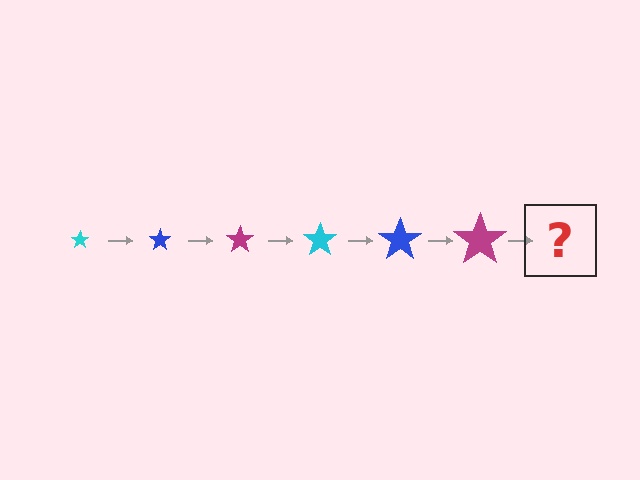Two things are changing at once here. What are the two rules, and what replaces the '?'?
The two rules are that the star grows larger each step and the color cycles through cyan, blue, and magenta. The '?' should be a cyan star, larger than the previous one.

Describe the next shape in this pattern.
It should be a cyan star, larger than the previous one.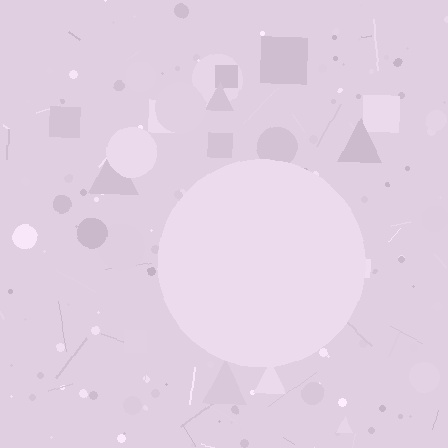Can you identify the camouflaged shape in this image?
The camouflaged shape is a circle.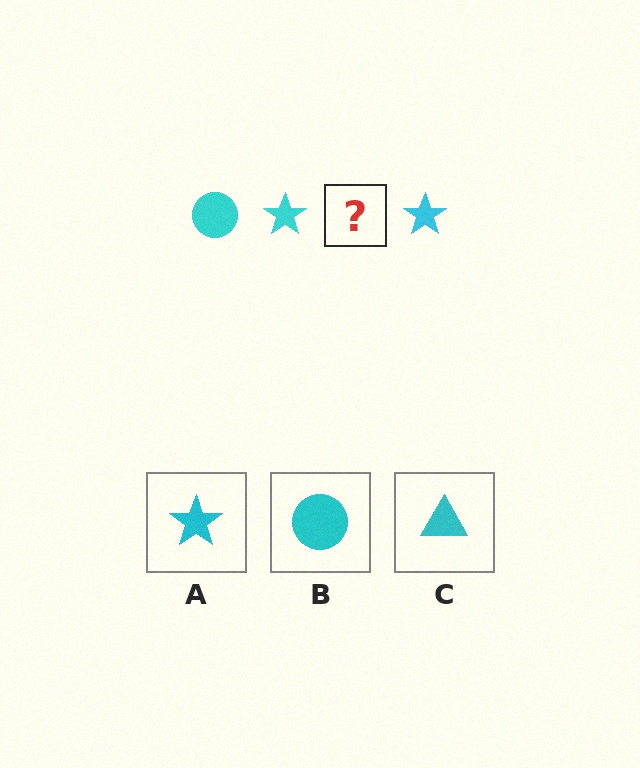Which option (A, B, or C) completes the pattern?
B.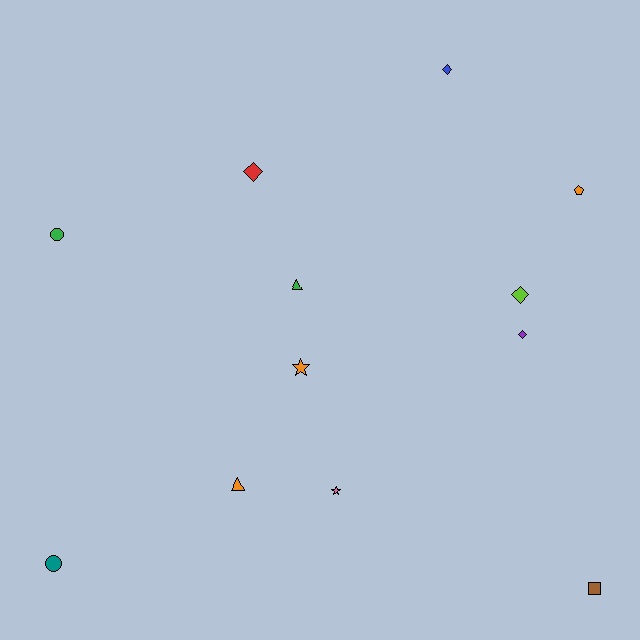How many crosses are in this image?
There are no crosses.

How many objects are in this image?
There are 12 objects.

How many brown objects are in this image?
There is 1 brown object.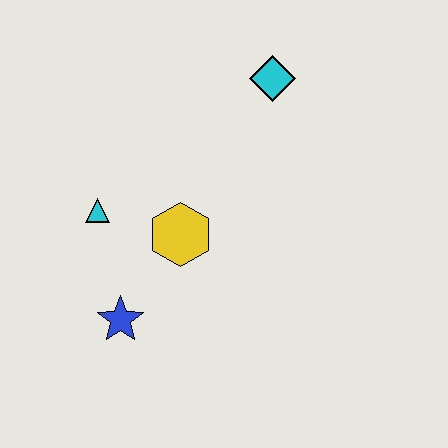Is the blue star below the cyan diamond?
Yes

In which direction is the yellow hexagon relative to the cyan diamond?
The yellow hexagon is below the cyan diamond.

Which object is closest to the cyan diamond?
The yellow hexagon is closest to the cyan diamond.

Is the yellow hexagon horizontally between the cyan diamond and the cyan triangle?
Yes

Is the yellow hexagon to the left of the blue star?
No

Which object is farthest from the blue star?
The cyan diamond is farthest from the blue star.